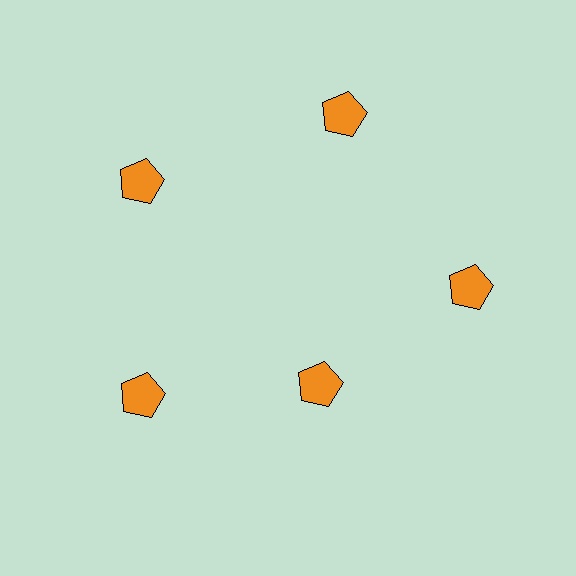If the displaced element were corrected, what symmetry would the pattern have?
It would have 5-fold rotational symmetry — the pattern would map onto itself every 72 degrees.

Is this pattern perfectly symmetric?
No. The 5 orange pentagons are arranged in a ring, but one element near the 5 o'clock position is pulled inward toward the center, breaking the 5-fold rotational symmetry.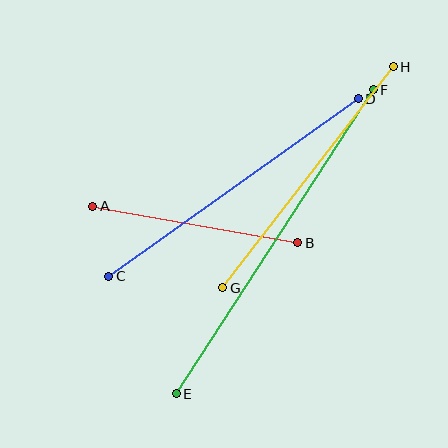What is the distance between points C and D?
The distance is approximately 306 pixels.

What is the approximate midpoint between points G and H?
The midpoint is at approximately (308, 177) pixels.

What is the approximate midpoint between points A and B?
The midpoint is at approximately (195, 225) pixels.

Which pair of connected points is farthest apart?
Points E and F are farthest apart.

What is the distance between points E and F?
The distance is approximately 362 pixels.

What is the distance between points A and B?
The distance is approximately 208 pixels.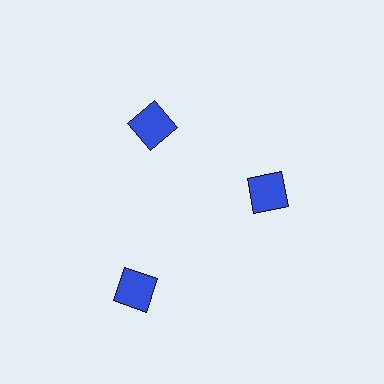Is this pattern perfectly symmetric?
No. The 3 blue squares are arranged in a ring, but one element near the 7 o'clock position is pushed outward from the center, breaking the 3-fold rotational symmetry.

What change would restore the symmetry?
The symmetry would be restored by moving it inward, back onto the ring so that all 3 squares sit at equal angles and equal distance from the center.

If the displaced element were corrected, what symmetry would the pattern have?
It would have 3-fold rotational symmetry — the pattern would map onto itself every 120 degrees.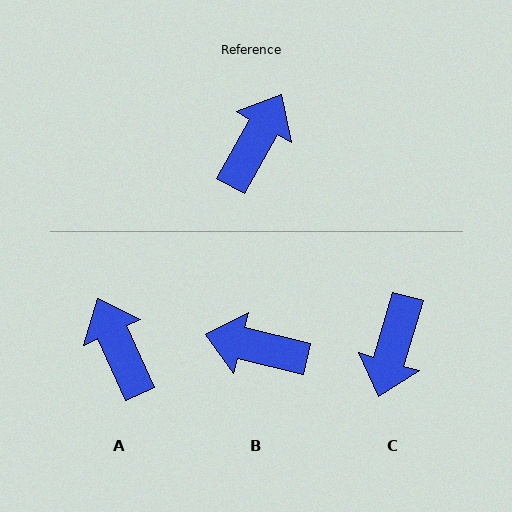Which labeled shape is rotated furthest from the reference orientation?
C, about 167 degrees away.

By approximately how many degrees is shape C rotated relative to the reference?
Approximately 167 degrees clockwise.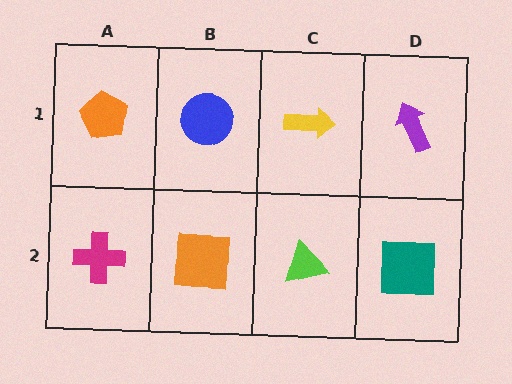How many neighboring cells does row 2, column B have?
3.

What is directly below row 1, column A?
A magenta cross.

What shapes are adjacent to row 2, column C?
A yellow arrow (row 1, column C), an orange square (row 2, column B), a teal square (row 2, column D).